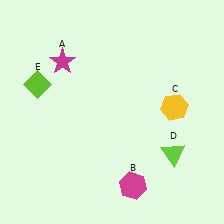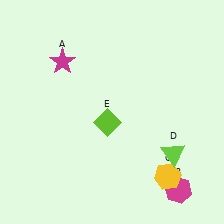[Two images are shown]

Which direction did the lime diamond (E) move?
The lime diamond (E) moved right.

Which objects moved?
The objects that moved are: the magenta hexagon (B), the yellow hexagon (C), the lime diamond (E).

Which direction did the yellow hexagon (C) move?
The yellow hexagon (C) moved down.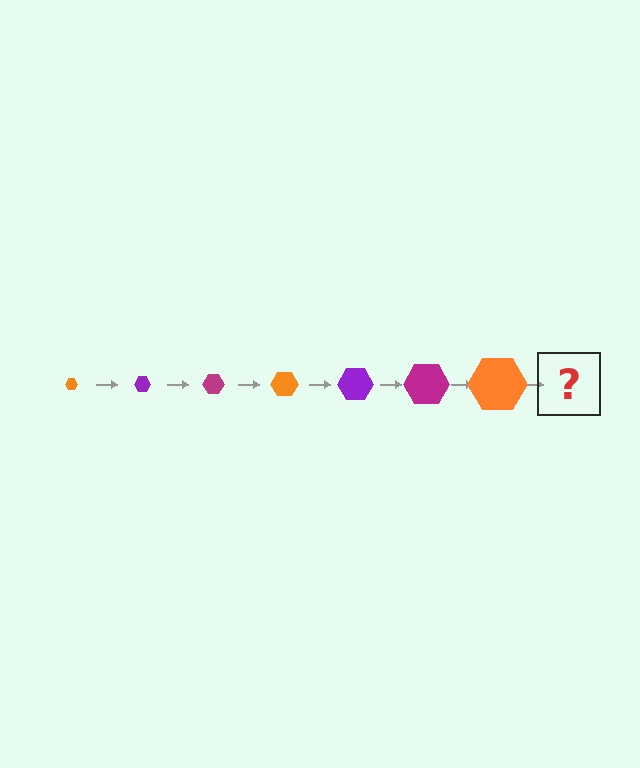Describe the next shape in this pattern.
It should be a purple hexagon, larger than the previous one.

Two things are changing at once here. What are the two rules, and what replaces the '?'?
The two rules are that the hexagon grows larger each step and the color cycles through orange, purple, and magenta. The '?' should be a purple hexagon, larger than the previous one.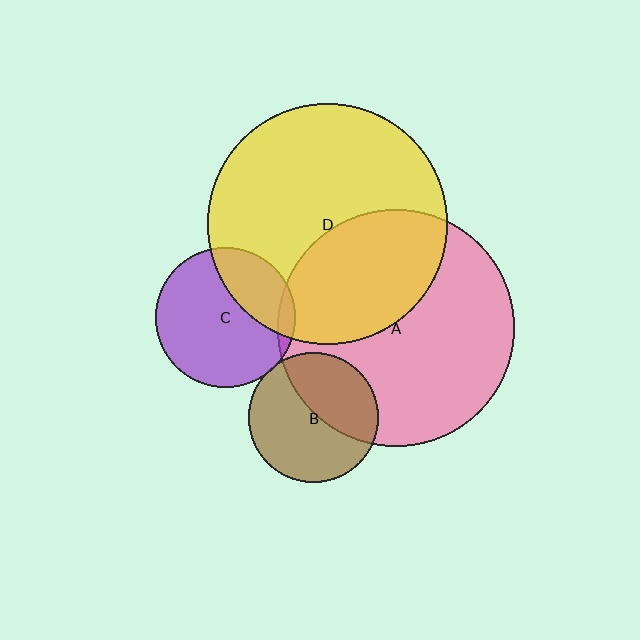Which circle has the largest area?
Circle D (yellow).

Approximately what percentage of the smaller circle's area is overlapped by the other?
Approximately 40%.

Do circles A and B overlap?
Yes.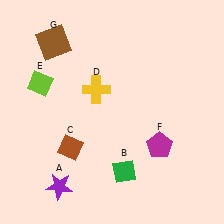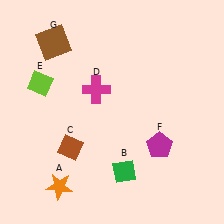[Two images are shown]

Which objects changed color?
A changed from purple to orange. D changed from yellow to magenta.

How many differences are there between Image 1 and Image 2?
There are 2 differences between the two images.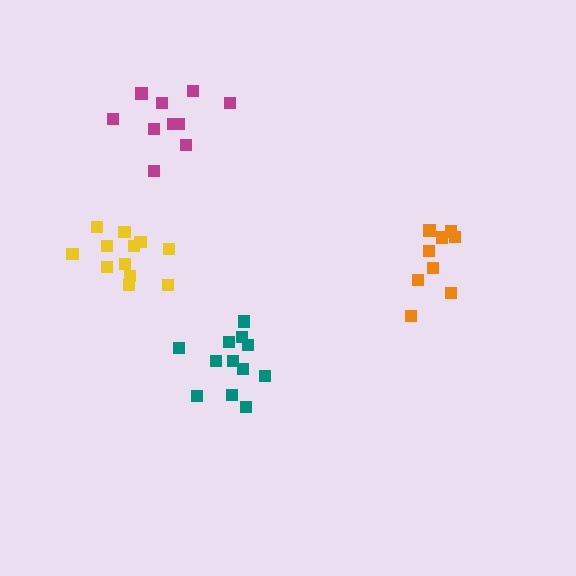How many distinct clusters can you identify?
There are 4 distinct clusters.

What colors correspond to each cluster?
The clusters are colored: teal, orange, yellow, magenta.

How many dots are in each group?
Group 1: 12 dots, Group 2: 9 dots, Group 3: 12 dots, Group 4: 10 dots (43 total).